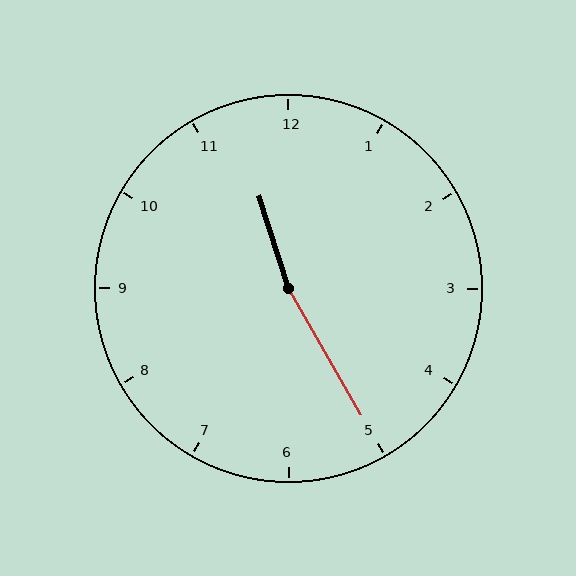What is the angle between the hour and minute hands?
Approximately 168 degrees.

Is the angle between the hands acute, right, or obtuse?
It is obtuse.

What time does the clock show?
11:25.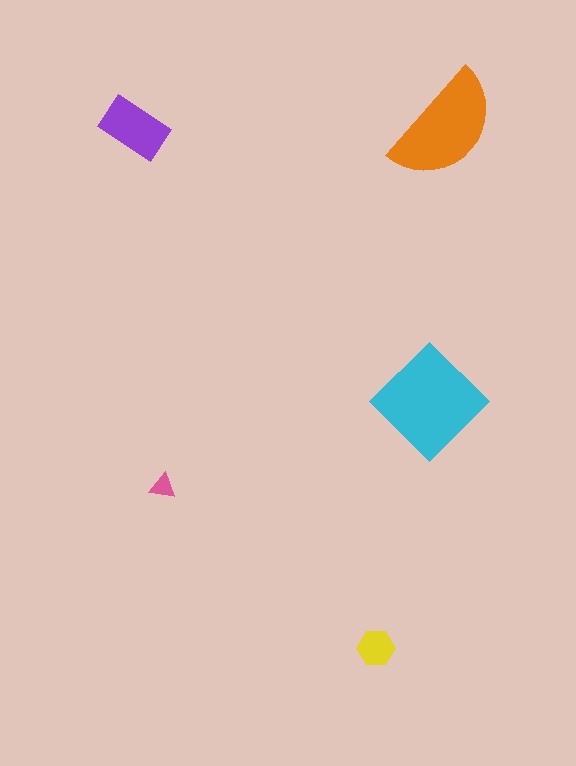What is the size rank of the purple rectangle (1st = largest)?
3rd.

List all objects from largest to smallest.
The cyan diamond, the orange semicircle, the purple rectangle, the yellow hexagon, the pink triangle.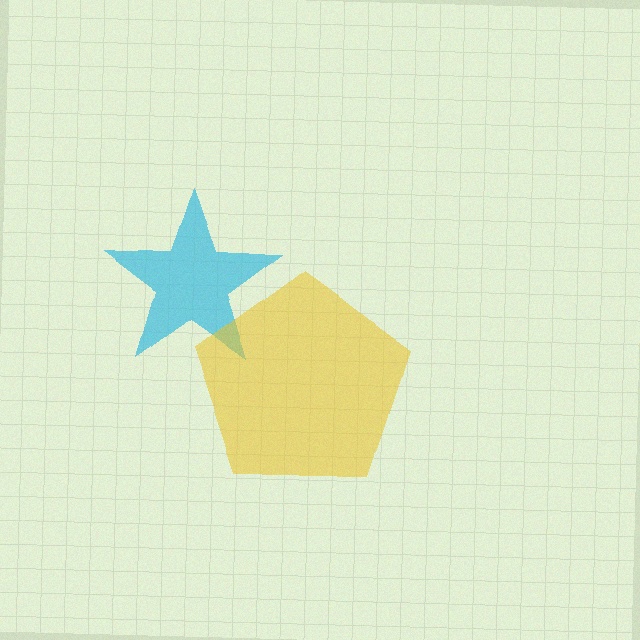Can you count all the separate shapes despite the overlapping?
Yes, there are 2 separate shapes.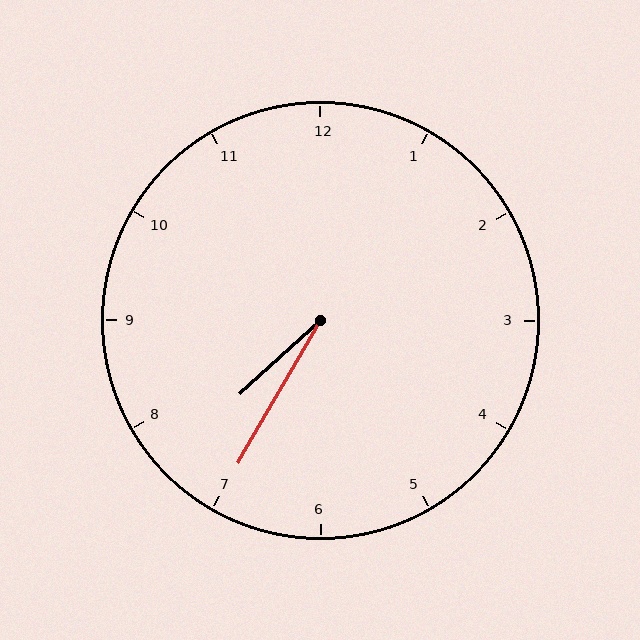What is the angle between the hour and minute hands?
Approximately 18 degrees.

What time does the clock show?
7:35.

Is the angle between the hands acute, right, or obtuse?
It is acute.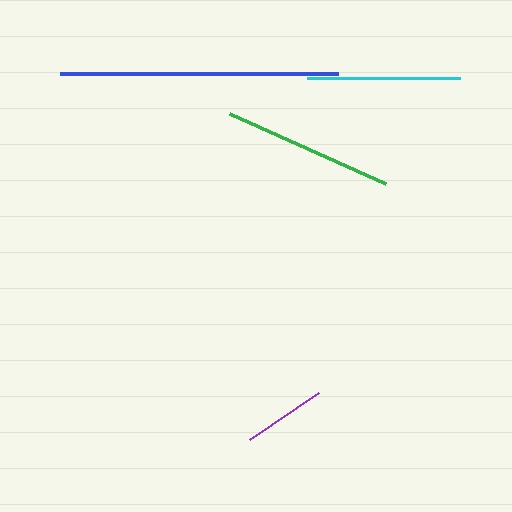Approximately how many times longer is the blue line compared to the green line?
The blue line is approximately 1.6 times the length of the green line.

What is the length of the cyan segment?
The cyan segment is approximately 153 pixels long.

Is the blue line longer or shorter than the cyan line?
The blue line is longer than the cyan line.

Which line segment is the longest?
The blue line is the longest at approximately 278 pixels.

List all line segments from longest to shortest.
From longest to shortest: blue, green, cyan, purple.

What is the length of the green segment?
The green segment is approximately 171 pixels long.